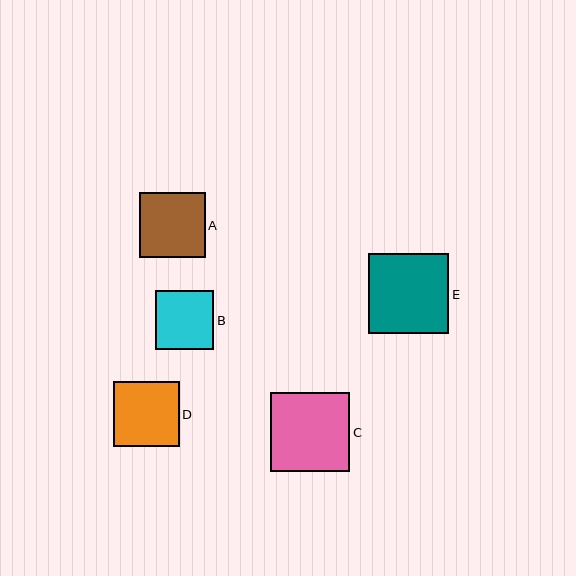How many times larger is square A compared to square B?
Square A is approximately 1.1 times the size of square B.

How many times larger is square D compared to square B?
Square D is approximately 1.1 times the size of square B.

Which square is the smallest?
Square B is the smallest with a size of approximately 59 pixels.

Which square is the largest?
Square E is the largest with a size of approximately 80 pixels.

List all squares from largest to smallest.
From largest to smallest: E, C, D, A, B.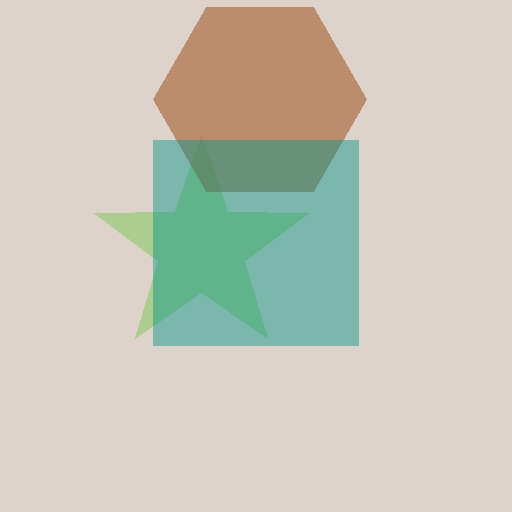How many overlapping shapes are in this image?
There are 3 overlapping shapes in the image.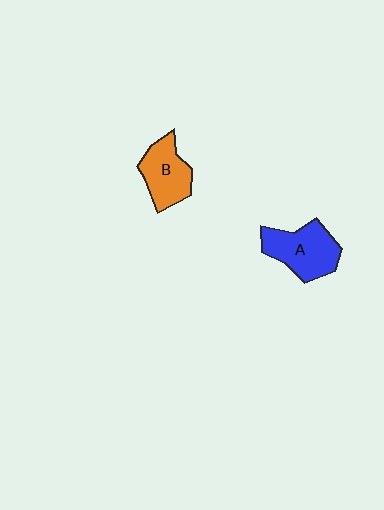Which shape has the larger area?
Shape A (blue).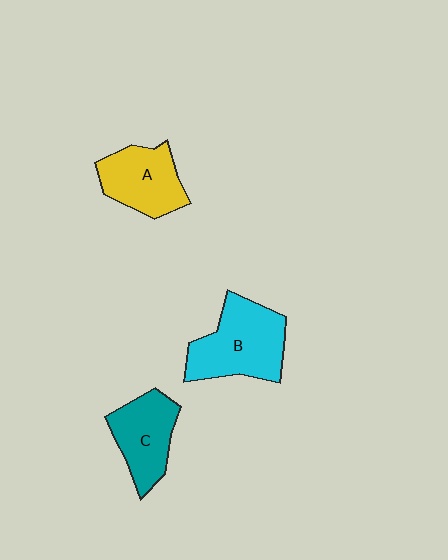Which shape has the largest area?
Shape B (cyan).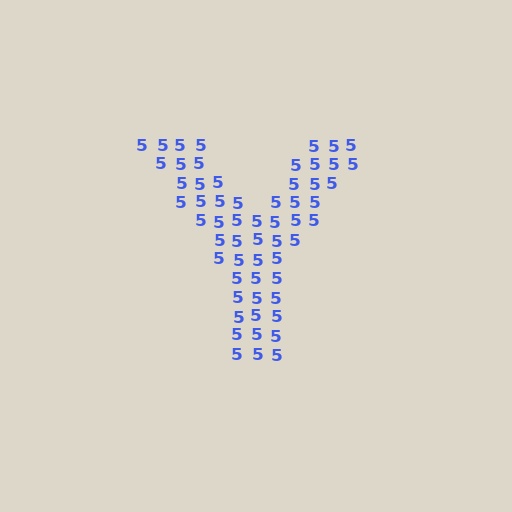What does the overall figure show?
The overall figure shows the letter Y.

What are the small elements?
The small elements are digit 5's.